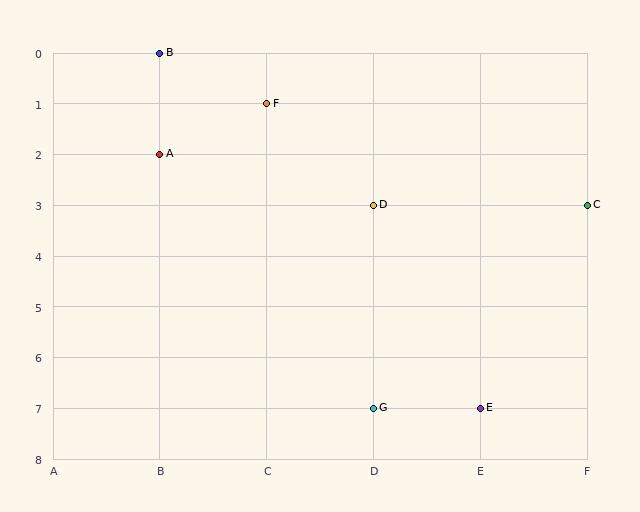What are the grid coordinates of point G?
Point G is at grid coordinates (D, 7).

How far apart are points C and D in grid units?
Points C and D are 2 columns apart.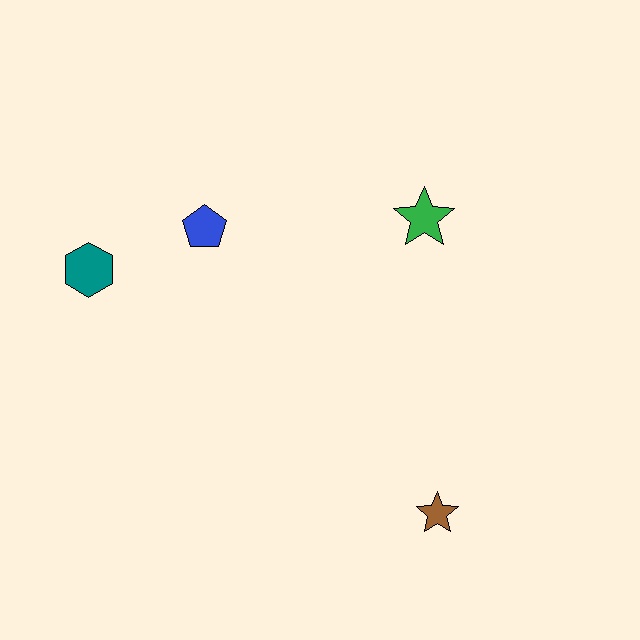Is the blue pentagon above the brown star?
Yes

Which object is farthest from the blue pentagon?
The brown star is farthest from the blue pentagon.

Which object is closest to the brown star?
The green star is closest to the brown star.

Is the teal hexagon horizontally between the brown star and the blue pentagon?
No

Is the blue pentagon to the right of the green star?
No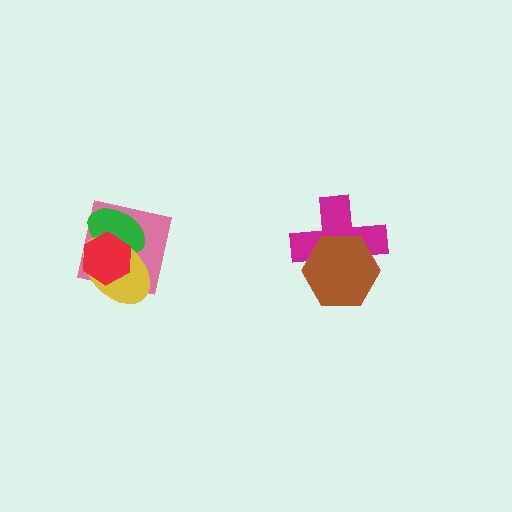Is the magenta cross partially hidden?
Yes, it is partially covered by another shape.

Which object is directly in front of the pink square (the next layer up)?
The green ellipse is directly in front of the pink square.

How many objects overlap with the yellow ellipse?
3 objects overlap with the yellow ellipse.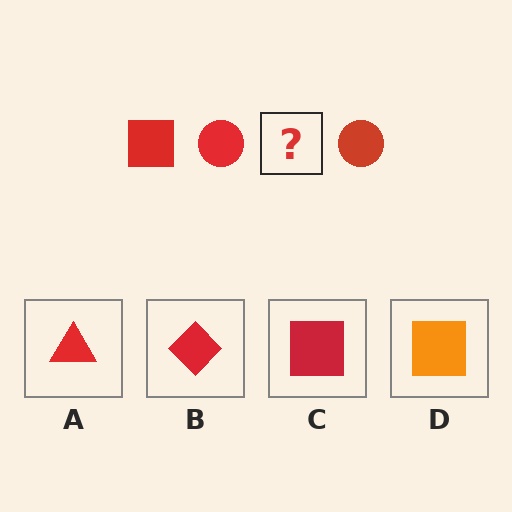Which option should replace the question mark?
Option C.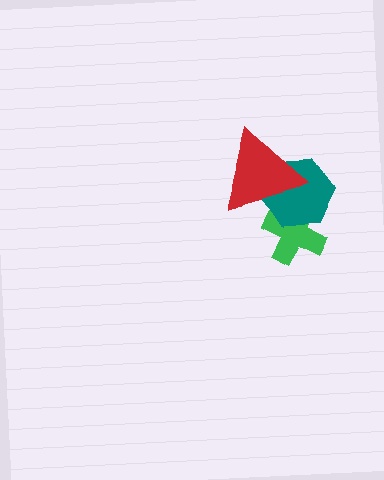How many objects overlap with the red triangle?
2 objects overlap with the red triangle.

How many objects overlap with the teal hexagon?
2 objects overlap with the teal hexagon.